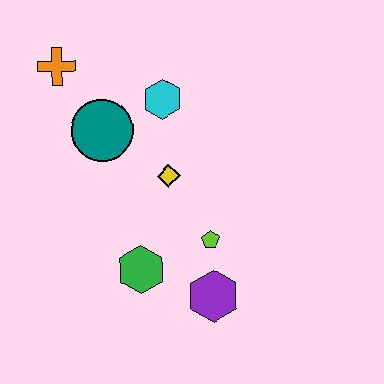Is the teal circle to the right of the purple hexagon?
No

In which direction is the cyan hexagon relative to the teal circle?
The cyan hexagon is to the right of the teal circle.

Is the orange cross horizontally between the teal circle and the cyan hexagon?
No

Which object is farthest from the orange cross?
The purple hexagon is farthest from the orange cross.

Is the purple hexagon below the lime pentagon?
Yes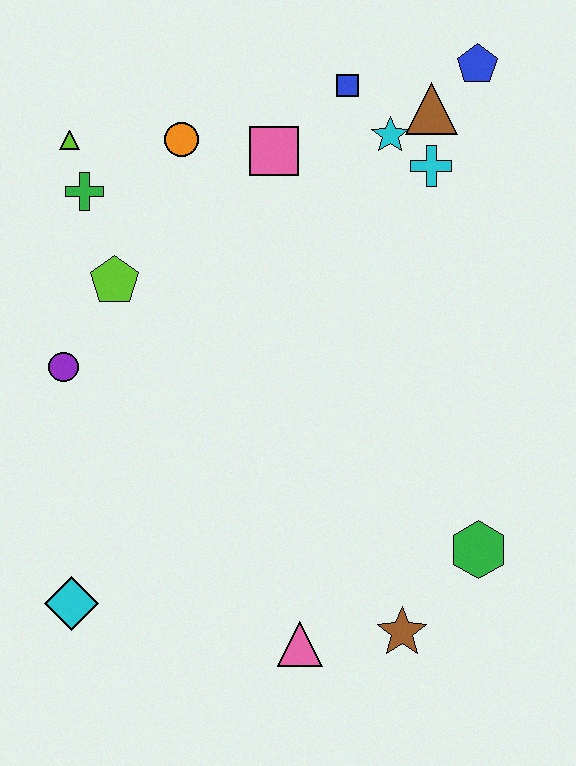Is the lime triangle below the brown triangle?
Yes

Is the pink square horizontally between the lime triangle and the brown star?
Yes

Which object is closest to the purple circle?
The lime pentagon is closest to the purple circle.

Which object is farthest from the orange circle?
The brown star is farthest from the orange circle.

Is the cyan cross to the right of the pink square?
Yes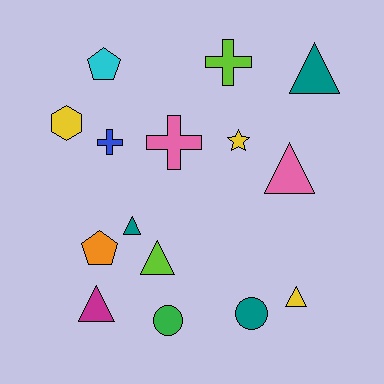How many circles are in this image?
There are 2 circles.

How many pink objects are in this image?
There are 2 pink objects.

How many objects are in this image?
There are 15 objects.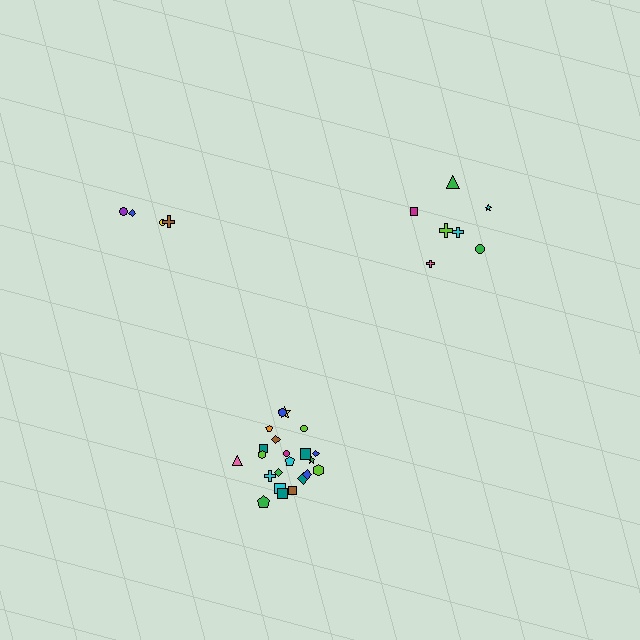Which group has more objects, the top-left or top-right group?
The top-right group.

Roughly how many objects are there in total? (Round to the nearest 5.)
Roughly 35 objects in total.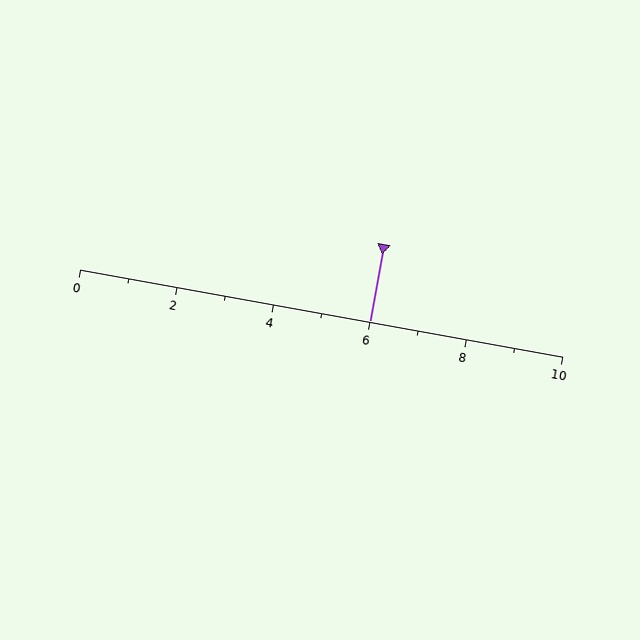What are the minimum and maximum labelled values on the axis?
The axis runs from 0 to 10.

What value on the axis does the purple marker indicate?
The marker indicates approximately 6.